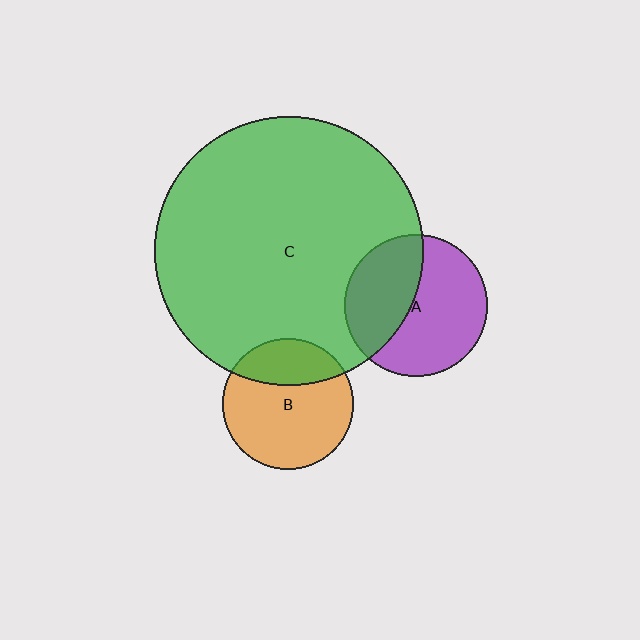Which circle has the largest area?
Circle C (green).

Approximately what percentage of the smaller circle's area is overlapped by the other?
Approximately 40%.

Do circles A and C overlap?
Yes.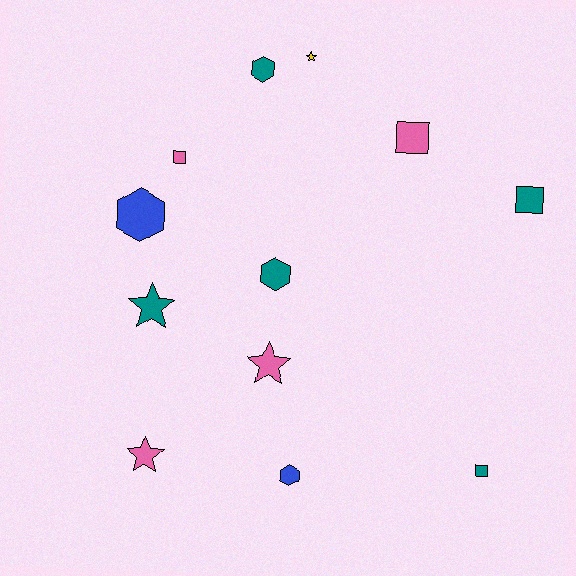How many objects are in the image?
There are 12 objects.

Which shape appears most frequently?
Hexagon, with 4 objects.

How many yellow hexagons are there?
There are no yellow hexagons.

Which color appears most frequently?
Teal, with 5 objects.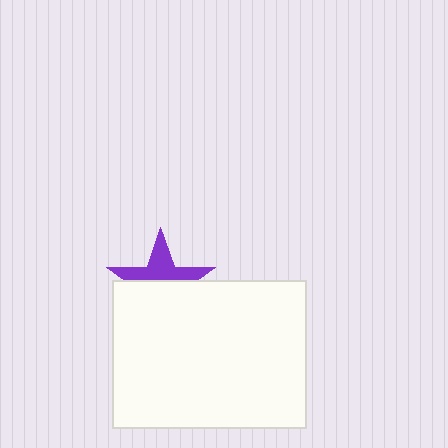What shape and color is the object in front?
The object in front is a white rectangle.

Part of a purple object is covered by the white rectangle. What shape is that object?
It is a star.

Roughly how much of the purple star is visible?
A small part of it is visible (roughly 44%).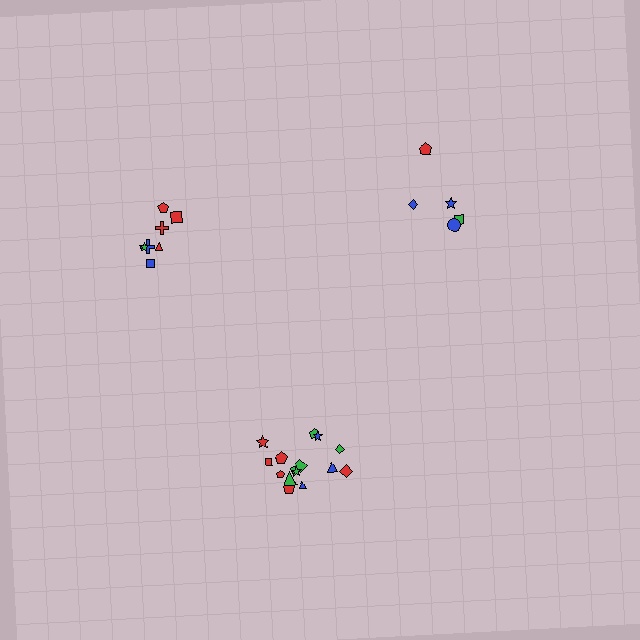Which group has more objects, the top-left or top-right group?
The top-left group.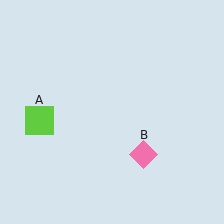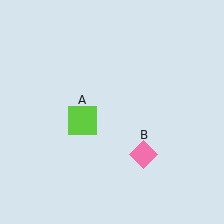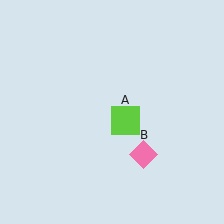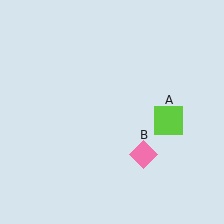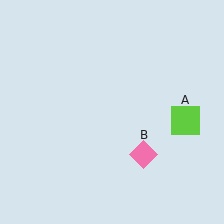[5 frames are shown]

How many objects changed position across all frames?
1 object changed position: lime square (object A).